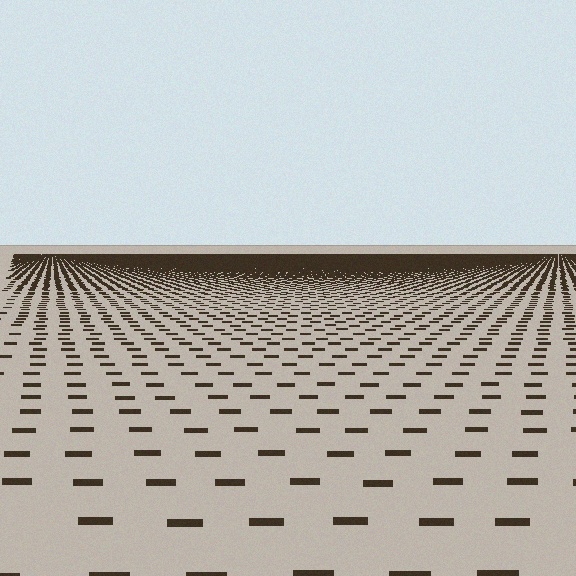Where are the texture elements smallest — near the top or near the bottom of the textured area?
Near the top.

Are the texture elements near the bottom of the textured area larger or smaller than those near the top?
Larger. Near the bottom, elements are closer to the viewer and appear at a bigger on-screen size.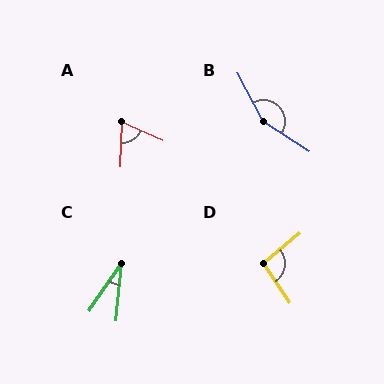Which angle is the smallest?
C, at approximately 30 degrees.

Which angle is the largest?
B, at approximately 152 degrees.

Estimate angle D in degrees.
Approximately 95 degrees.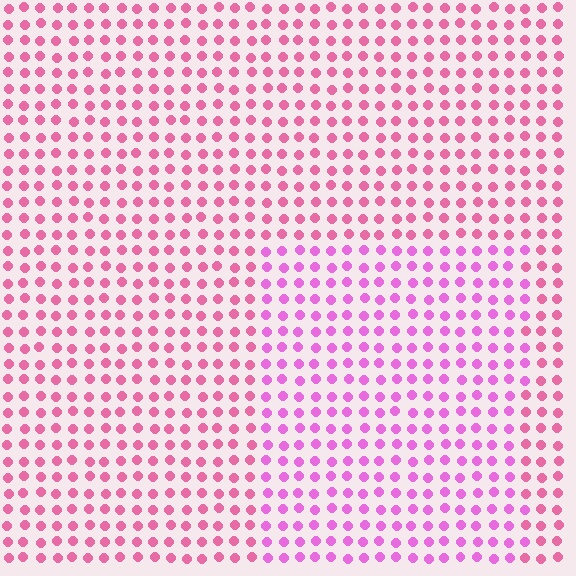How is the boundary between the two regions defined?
The boundary is defined purely by a slight shift in hue (about 28 degrees). Spacing, size, and orientation are identical on both sides.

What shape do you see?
I see a rectangle.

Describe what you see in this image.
The image is filled with small pink elements in a uniform arrangement. A rectangle-shaped region is visible where the elements are tinted to a slightly different hue, forming a subtle color boundary.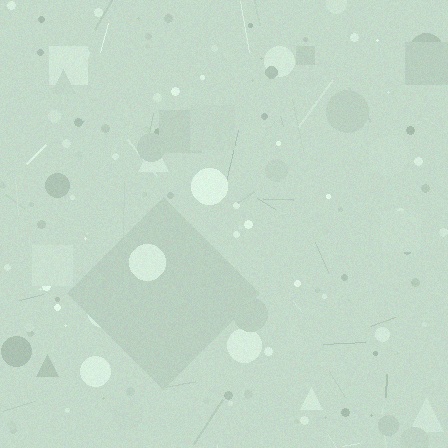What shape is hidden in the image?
A diamond is hidden in the image.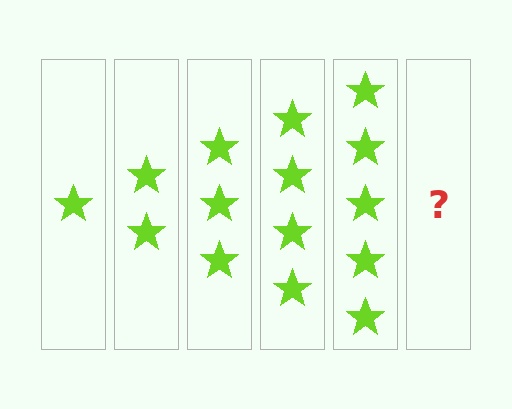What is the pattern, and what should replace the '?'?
The pattern is that each step adds one more star. The '?' should be 6 stars.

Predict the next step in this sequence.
The next step is 6 stars.